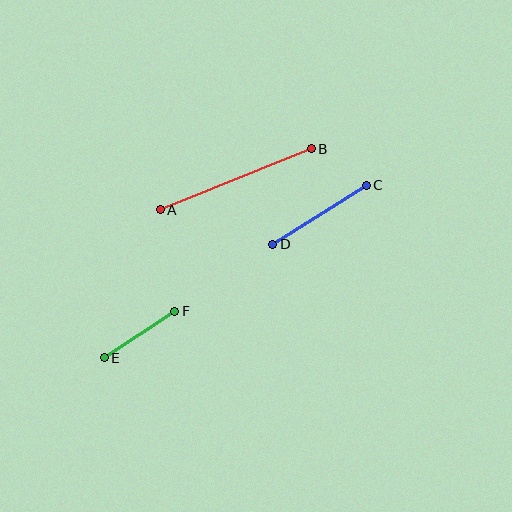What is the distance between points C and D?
The distance is approximately 111 pixels.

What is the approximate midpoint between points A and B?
The midpoint is at approximately (236, 179) pixels.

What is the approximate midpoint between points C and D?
The midpoint is at approximately (319, 215) pixels.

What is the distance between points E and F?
The distance is approximately 84 pixels.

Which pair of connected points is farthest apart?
Points A and B are farthest apart.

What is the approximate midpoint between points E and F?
The midpoint is at approximately (139, 335) pixels.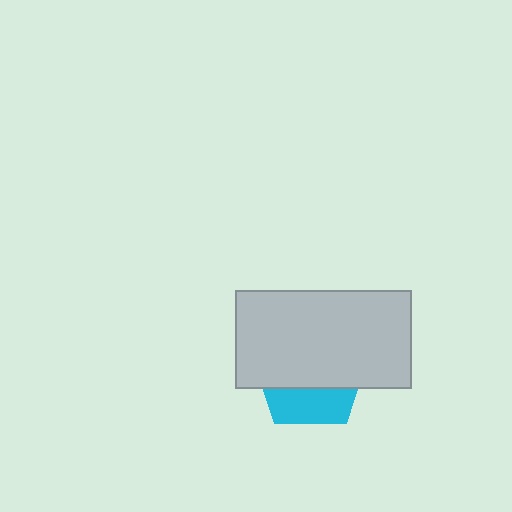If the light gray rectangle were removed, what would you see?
You would see the complete cyan pentagon.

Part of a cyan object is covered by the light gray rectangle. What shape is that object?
It is a pentagon.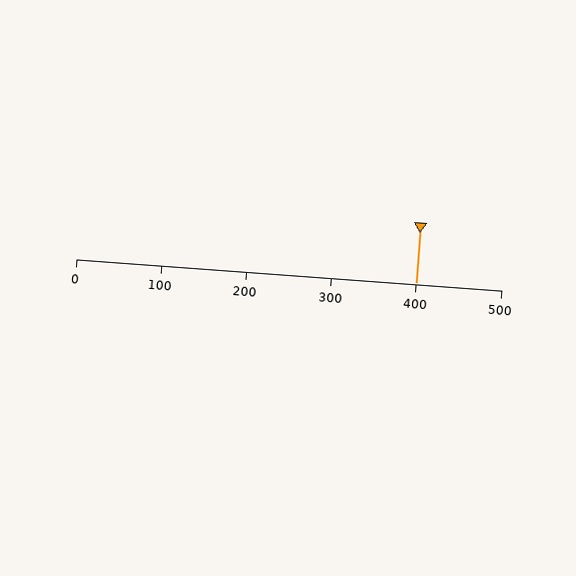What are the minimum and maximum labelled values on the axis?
The axis runs from 0 to 500.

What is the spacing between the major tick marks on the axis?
The major ticks are spaced 100 apart.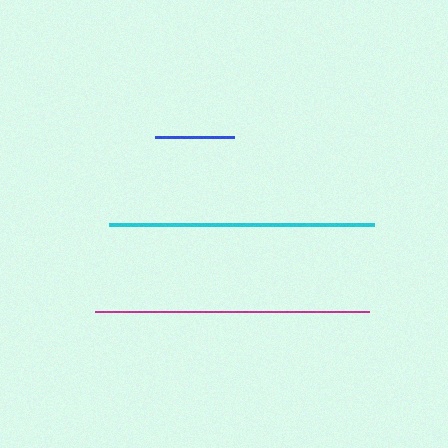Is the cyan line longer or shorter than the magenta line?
The magenta line is longer than the cyan line.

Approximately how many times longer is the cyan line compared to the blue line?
The cyan line is approximately 3.4 times the length of the blue line.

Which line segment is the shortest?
The blue line is the shortest at approximately 79 pixels.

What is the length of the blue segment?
The blue segment is approximately 79 pixels long.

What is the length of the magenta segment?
The magenta segment is approximately 274 pixels long.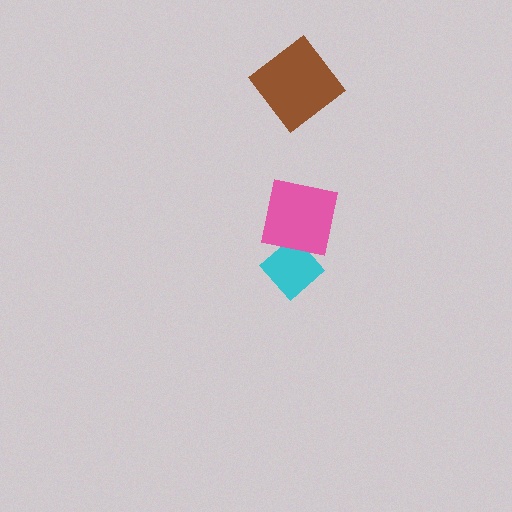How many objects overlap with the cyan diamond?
1 object overlaps with the cyan diamond.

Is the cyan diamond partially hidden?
Yes, it is partially covered by another shape.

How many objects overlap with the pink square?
1 object overlaps with the pink square.